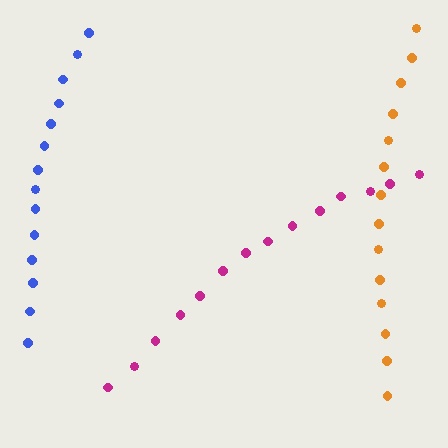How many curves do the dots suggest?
There are 3 distinct paths.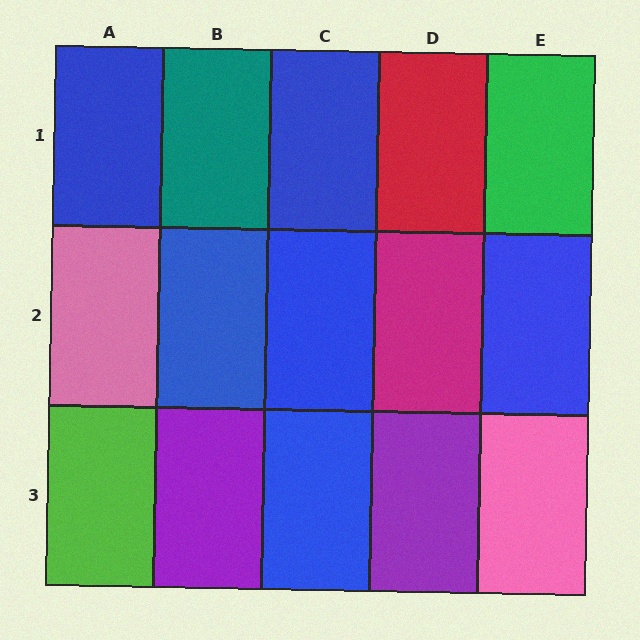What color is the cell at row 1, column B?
Teal.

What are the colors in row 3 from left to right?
Lime, purple, blue, purple, pink.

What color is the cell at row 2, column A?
Pink.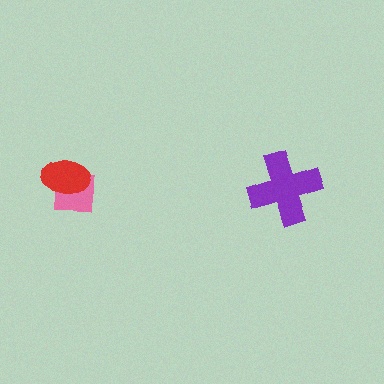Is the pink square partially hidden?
Yes, it is partially covered by another shape.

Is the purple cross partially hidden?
No, no other shape covers it.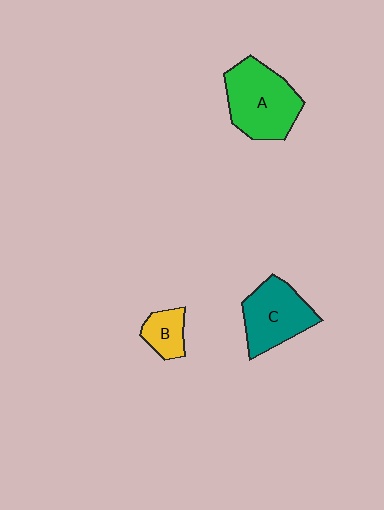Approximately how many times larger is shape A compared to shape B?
Approximately 2.7 times.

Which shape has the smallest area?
Shape B (yellow).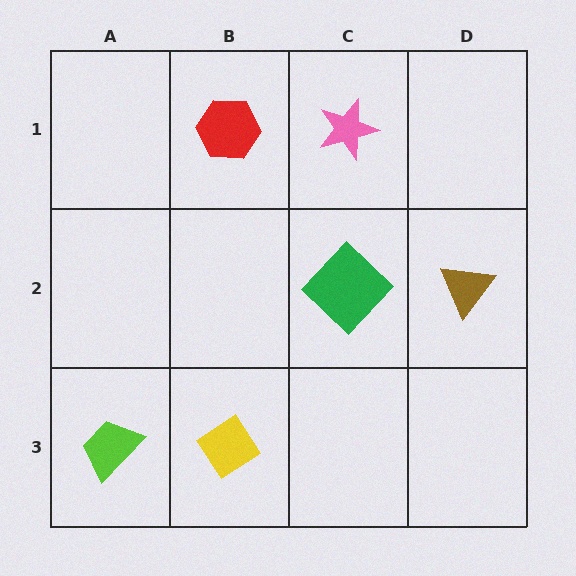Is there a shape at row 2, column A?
No, that cell is empty.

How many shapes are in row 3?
2 shapes.